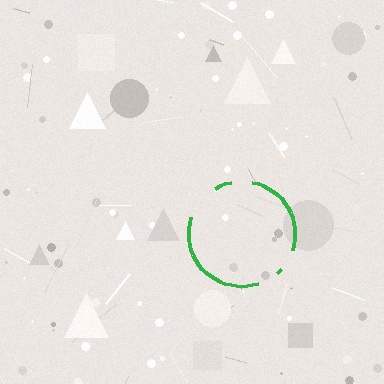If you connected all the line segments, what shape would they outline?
They would outline a circle.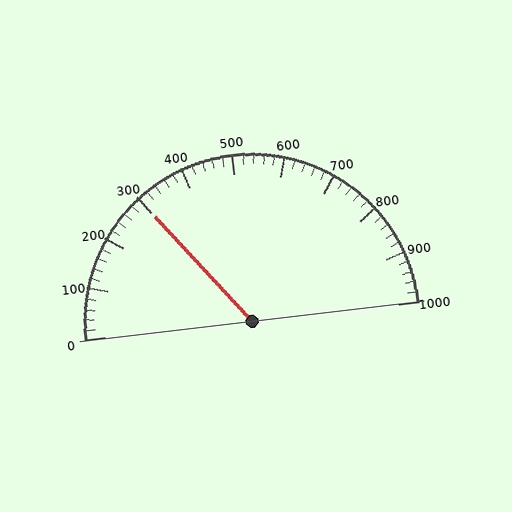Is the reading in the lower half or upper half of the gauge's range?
The reading is in the lower half of the range (0 to 1000).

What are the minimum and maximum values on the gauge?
The gauge ranges from 0 to 1000.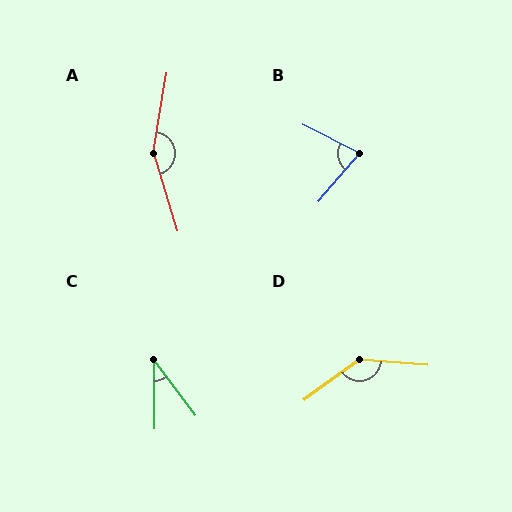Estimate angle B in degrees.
Approximately 76 degrees.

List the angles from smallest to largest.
C (36°), B (76°), D (139°), A (154°).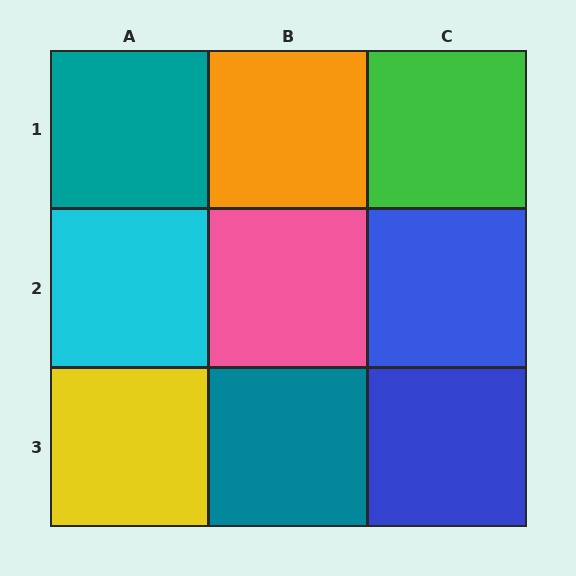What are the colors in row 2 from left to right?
Cyan, pink, blue.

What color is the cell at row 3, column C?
Blue.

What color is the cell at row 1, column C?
Green.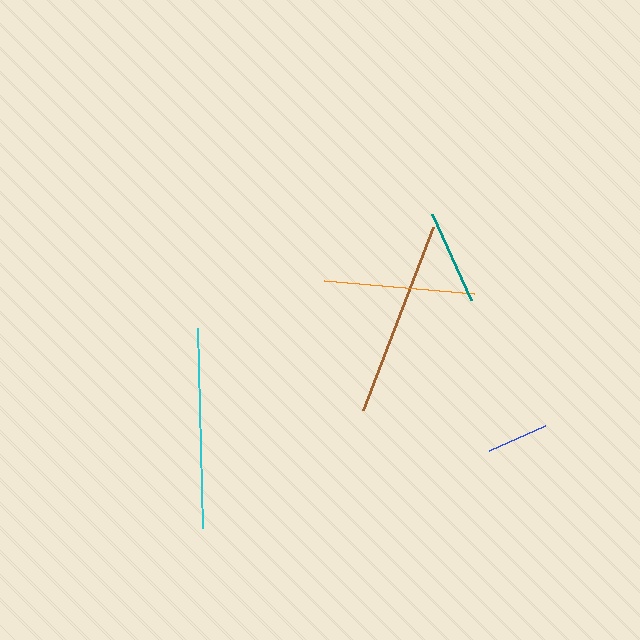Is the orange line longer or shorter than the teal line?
The orange line is longer than the teal line.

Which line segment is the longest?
The cyan line is the longest at approximately 200 pixels.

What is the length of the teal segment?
The teal segment is approximately 94 pixels long.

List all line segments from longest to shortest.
From longest to shortest: cyan, brown, orange, teal, blue.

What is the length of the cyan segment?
The cyan segment is approximately 200 pixels long.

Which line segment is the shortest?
The blue line is the shortest at approximately 62 pixels.